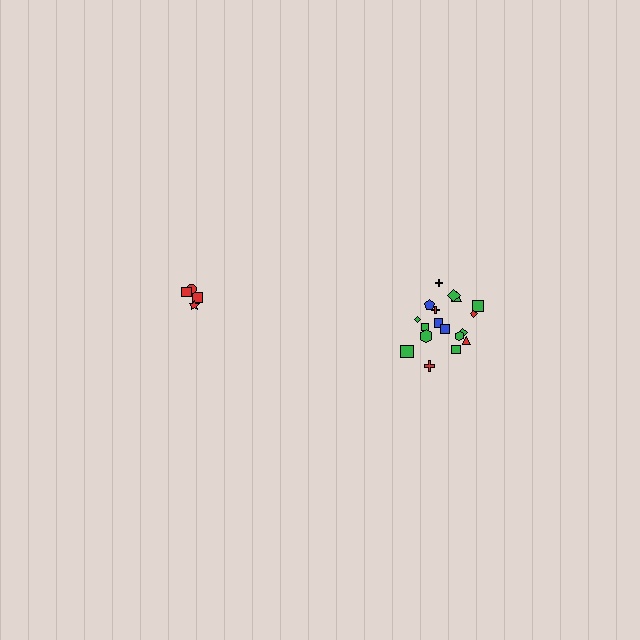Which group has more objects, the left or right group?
The right group.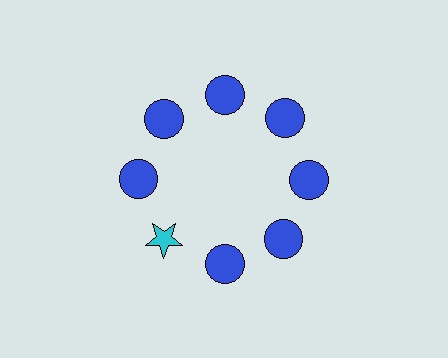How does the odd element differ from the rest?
It differs in both color (cyan instead of blue) and shape (star instead of circle).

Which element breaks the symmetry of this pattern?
The cyan star at roughly the 8 o'clock position breaks the symmetry. All other shapes are blue circles.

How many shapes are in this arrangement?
There are 8 shapes arranged in a ring pattern.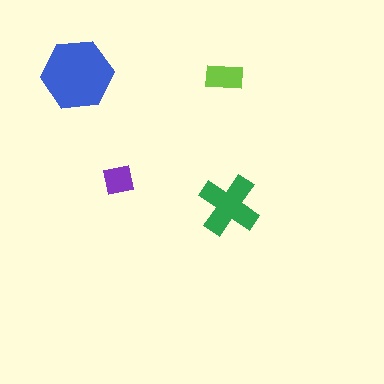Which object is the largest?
The blue hexagon.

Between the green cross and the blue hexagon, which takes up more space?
The blue hexagon.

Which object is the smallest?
The purple square.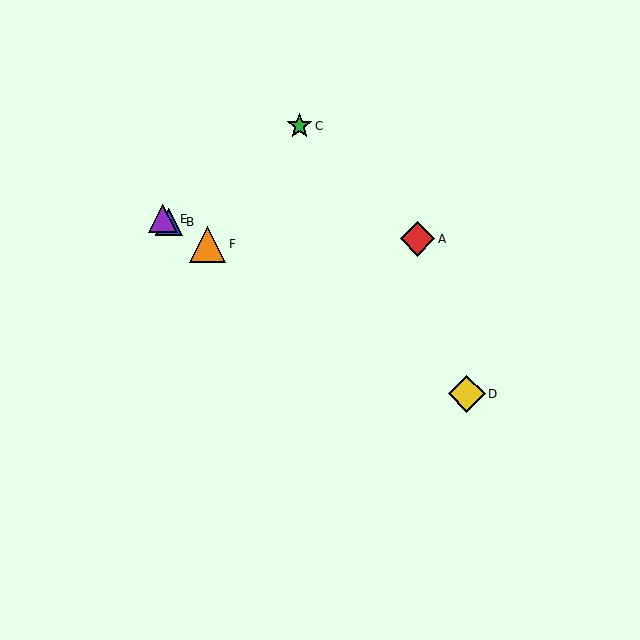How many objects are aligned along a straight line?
4 objects (B, D, E, F) are aligned along a straight line.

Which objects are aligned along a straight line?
Objects B, D, E, F are aligned along a straight line.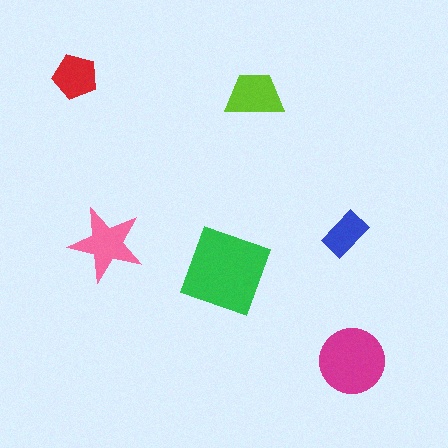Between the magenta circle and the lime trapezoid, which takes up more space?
The magenta circle.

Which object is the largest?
The green square.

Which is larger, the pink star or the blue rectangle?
The pink star.